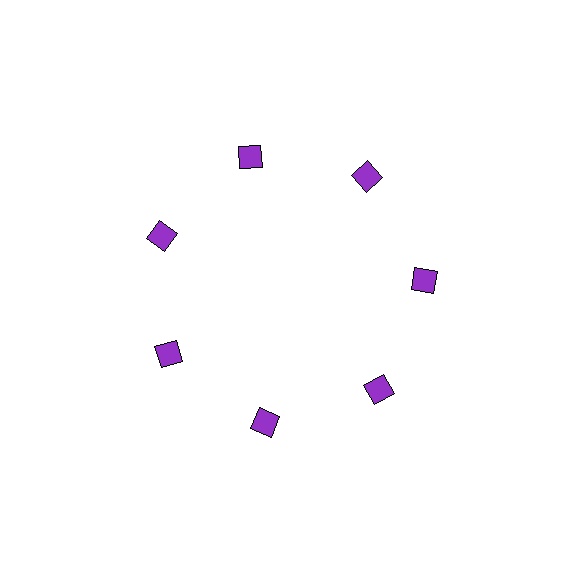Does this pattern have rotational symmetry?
Yes, this pattern has 7-fold rotational symmetry. It looks the same after rotating 51 degrees around the center.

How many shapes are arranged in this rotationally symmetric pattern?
There are 7 shapes, arranged in 7 groups of 1.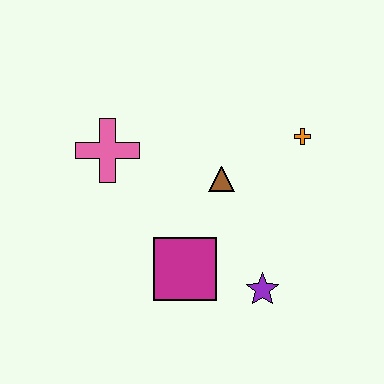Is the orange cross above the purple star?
Yes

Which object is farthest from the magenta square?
The orange cross is farthest from the magenta square.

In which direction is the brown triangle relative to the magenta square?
The brown triangle is above the magenta square.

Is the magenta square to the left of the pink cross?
No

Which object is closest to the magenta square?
The purple star is closest to the magenta square.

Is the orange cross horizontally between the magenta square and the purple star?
No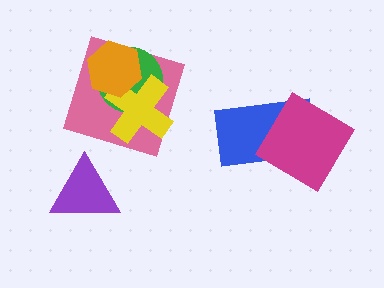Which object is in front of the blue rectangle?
The magenta diamond is in front of the blue rectangle.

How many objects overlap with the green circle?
3 objects overlap with the green circle.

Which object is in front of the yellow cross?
The orange hexagon is in front of the yellow cross.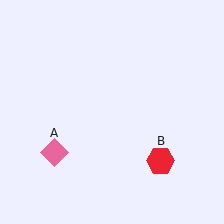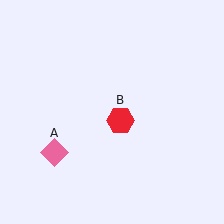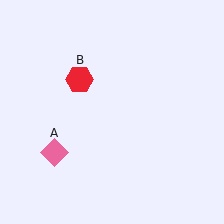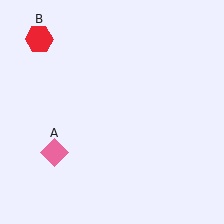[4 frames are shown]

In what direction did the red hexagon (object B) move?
The red hexagon (object B) moved up and to the left.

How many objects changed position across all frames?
1 object changed position: red hexagon (object B).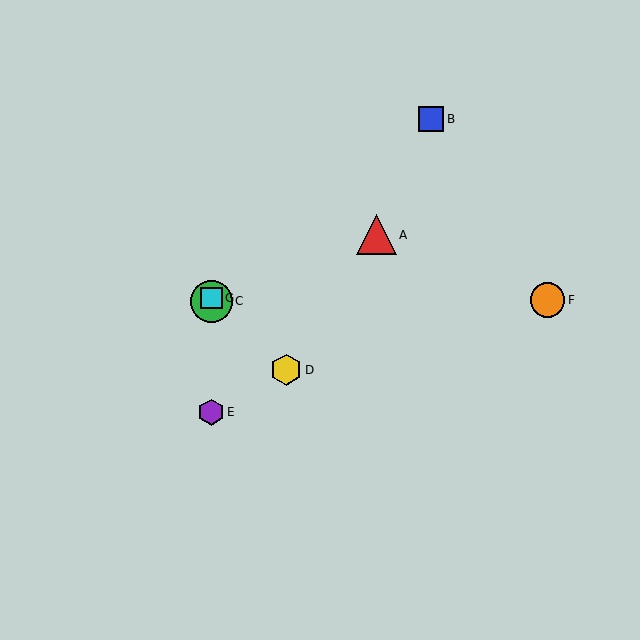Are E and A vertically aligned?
No, E is at x≈211 and A is at x≈377.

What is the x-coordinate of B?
Object B is at x≈431.